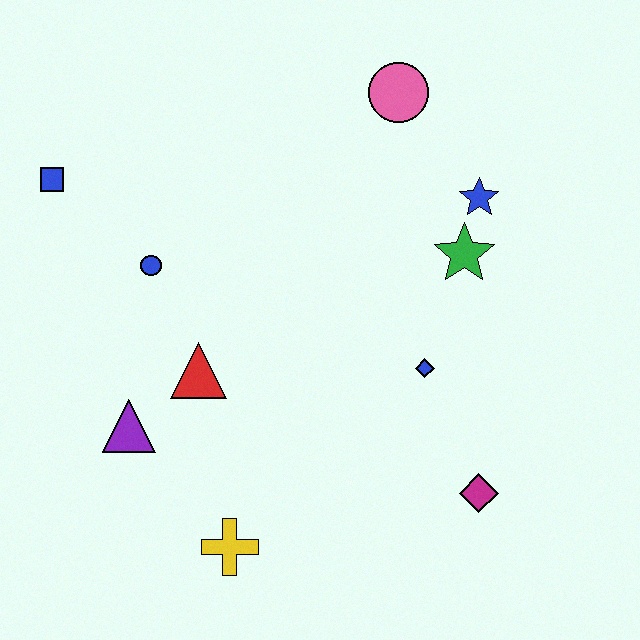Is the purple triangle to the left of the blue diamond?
Yes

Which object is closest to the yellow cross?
The purple triangle is closest to the yellow cross.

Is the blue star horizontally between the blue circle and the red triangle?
No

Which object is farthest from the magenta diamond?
The blue square is farthest from the magenta diamond.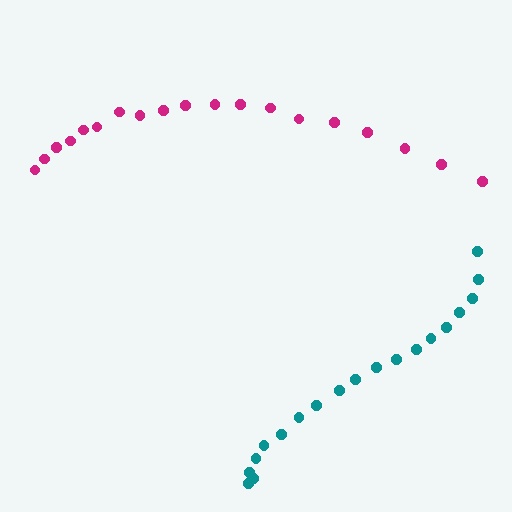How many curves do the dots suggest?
There are 2 distinct paths.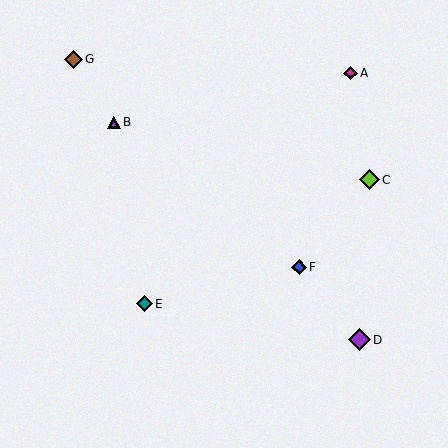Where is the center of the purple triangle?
The center of the purple triangle is at (114, 122).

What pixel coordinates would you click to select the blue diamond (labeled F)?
Click at (299, 267) to select the blue diamond F.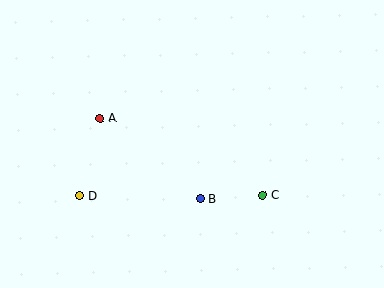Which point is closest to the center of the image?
Point B at (200, 198) is closest to the center.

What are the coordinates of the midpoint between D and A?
The midpoint between D and A is at (90, 157).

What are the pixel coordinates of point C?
Point C is at (263, 195).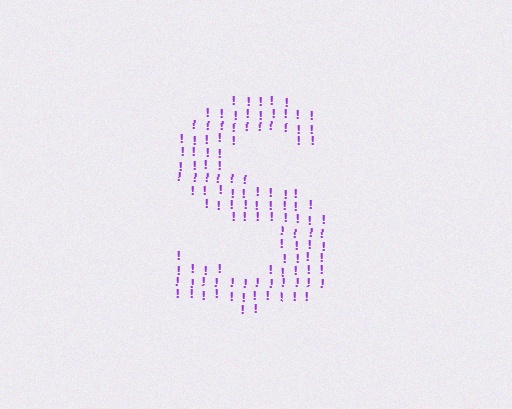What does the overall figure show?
The overall figure shows the letter S.